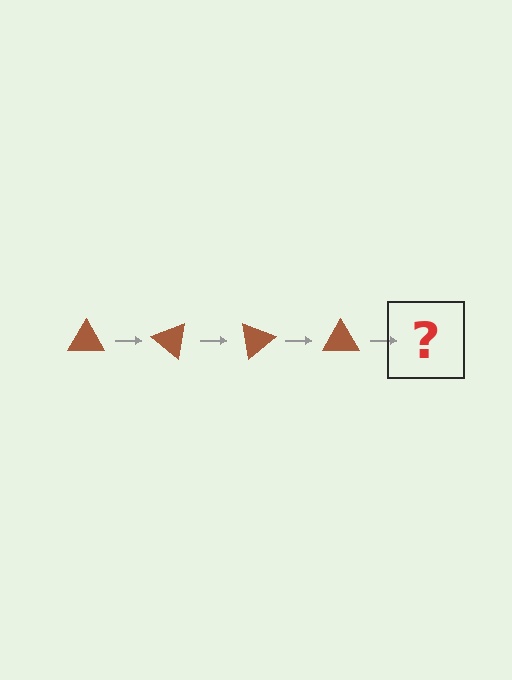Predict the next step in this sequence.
The next step is a brown triangle rotated 160 degrees.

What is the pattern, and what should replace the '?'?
The pattern is that the triangle rotates 40 degrees each step. The '?' should be a brown triangle rotated 160 degrees.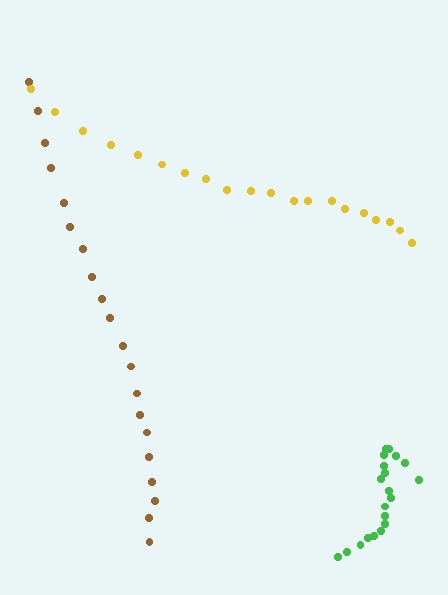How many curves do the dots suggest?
There are 3 distinct paths.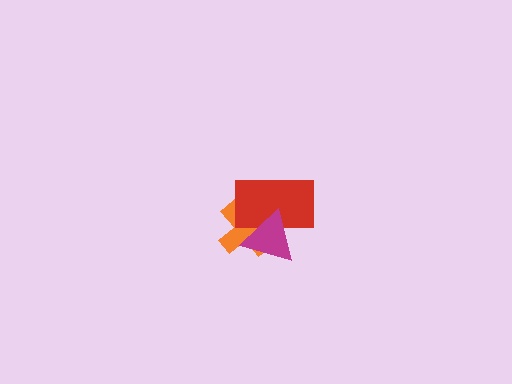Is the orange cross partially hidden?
Yes, it is partially covered by another shape.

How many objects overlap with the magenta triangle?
2 objects overlap with the magenta triangle.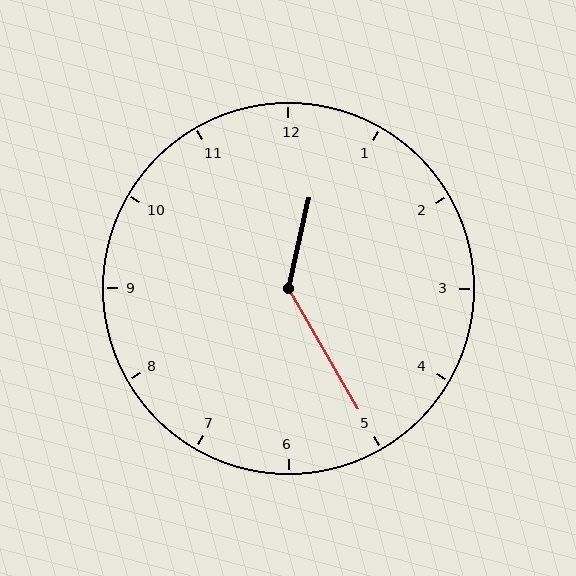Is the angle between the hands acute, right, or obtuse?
It is obtuse.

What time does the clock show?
12:25.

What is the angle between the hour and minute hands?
Approximately 138 degrees.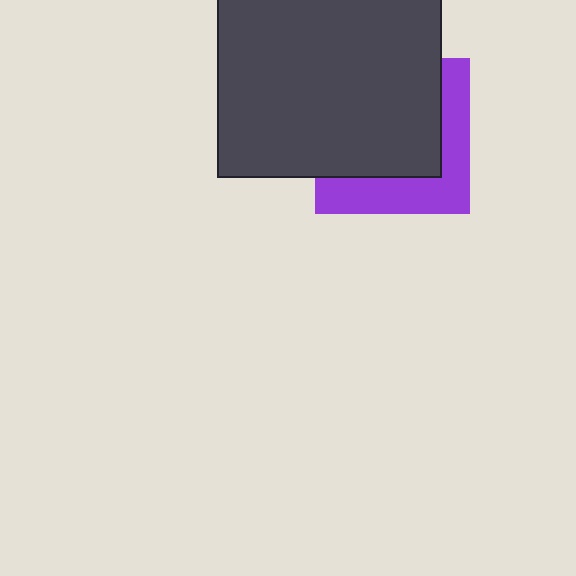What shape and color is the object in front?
The object in front is a dark gray square.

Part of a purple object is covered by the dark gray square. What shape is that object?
It is a square.